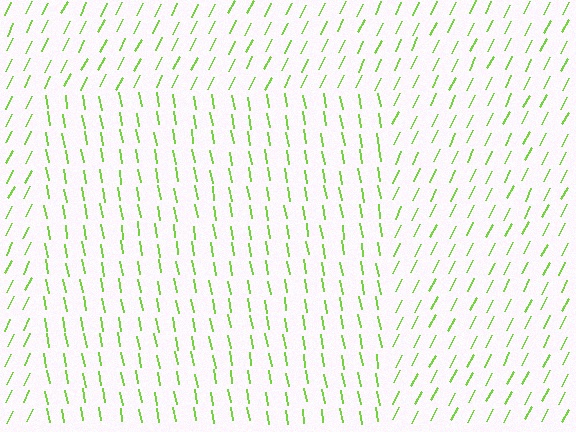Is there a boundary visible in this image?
Yes, there is a texture boundary formed by a change in line orientation.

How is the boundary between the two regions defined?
The boundary is defined purely by a change in line orientation (approximately 36 degrees difference). All lines are the same color and thickness.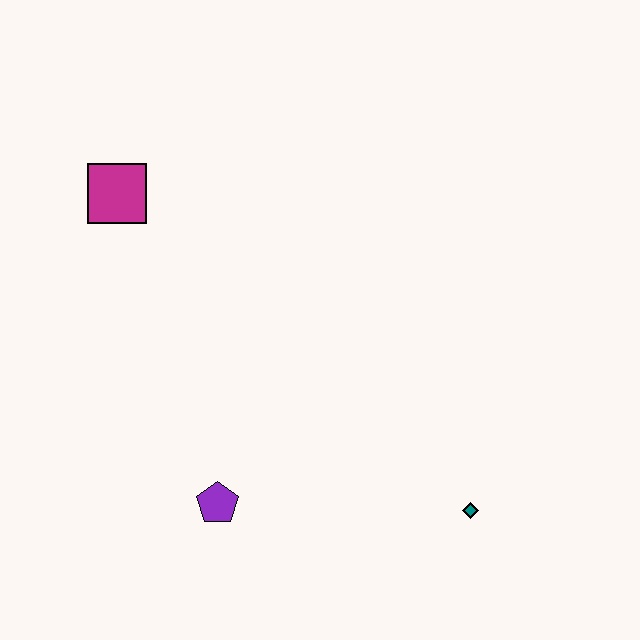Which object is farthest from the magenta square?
The teal diamond is farthest from the magenta square.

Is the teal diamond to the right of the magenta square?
Yes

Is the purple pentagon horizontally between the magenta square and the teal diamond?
Yes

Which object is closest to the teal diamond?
The purple pentagon is closest to the teal diamond.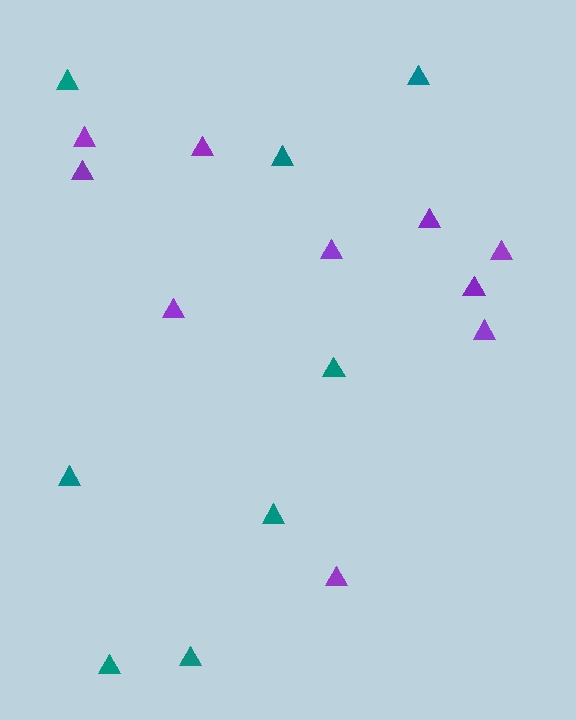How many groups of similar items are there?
There are 2 groups: one group of teal triangles (8) and one group of purple triangles (10).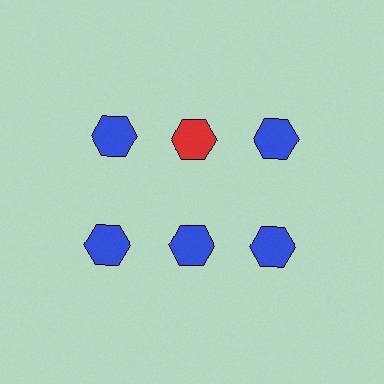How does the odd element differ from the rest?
It has a different color: red instead of blue.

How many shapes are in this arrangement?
There are 6 shapes arranged in a grid pattern.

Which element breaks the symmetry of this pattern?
The red hexagon in the top row, second from left column breaks the symmetry. All other shapes are blue hexagons.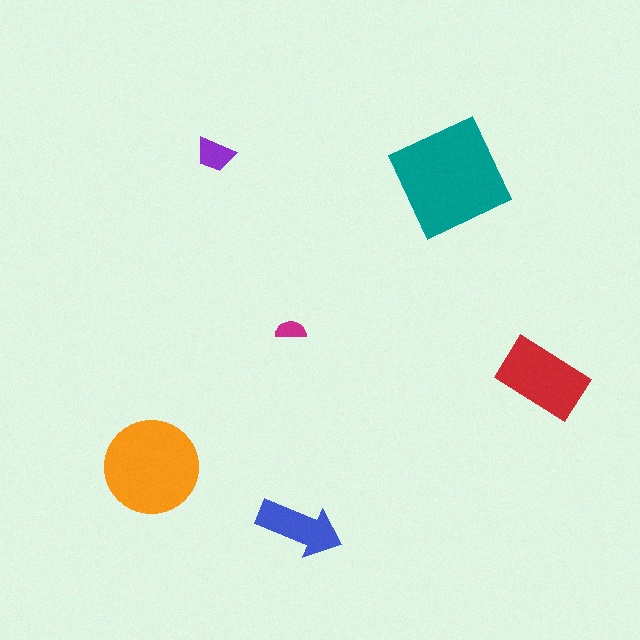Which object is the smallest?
The magenta semicircle.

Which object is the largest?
The teal square.